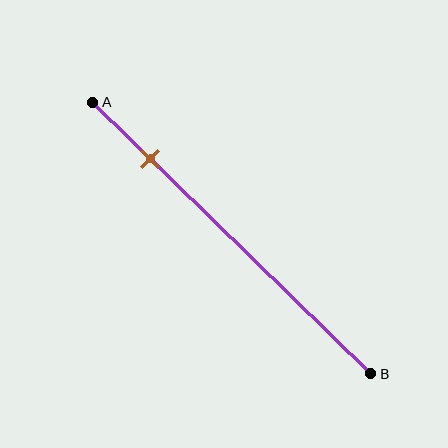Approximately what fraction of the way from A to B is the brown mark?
The brown mark is approximately 20% of the way from A to B.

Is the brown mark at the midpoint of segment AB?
No, the mark is at about 20% from A, not at the 50% midpoint.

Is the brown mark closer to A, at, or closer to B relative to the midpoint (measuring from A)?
The brown mark is closer to point A than the midpoint of segment AB.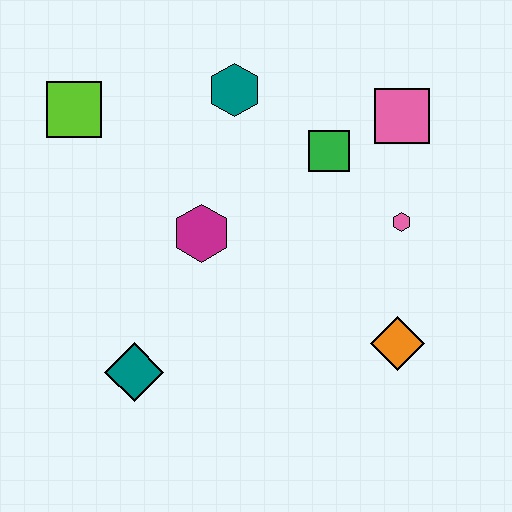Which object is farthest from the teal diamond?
The pink square is farthest from the teal diamond.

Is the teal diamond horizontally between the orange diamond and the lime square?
Yes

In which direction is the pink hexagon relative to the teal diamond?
The pink hexagon is to the right of the teal diamond.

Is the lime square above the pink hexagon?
Yes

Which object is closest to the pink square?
The green square is closest to the pink square.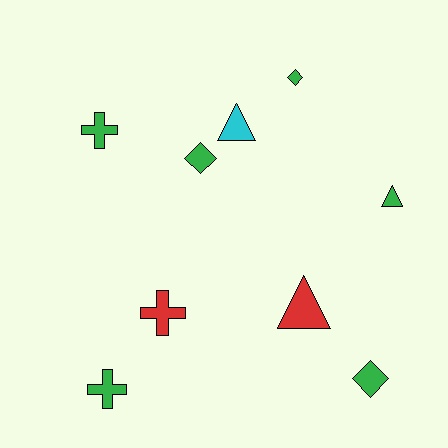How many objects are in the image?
There are 9 objects.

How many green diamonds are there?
There are 3 green diamonds.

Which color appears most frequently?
Green, with 6 objects.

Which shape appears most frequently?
Triangle, with 3 objects.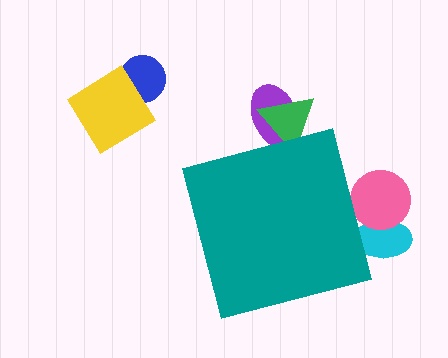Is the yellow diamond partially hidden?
No, the yellow diamond is fully visible.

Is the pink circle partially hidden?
Yes, the pink circle is partially hidden behind the teal square.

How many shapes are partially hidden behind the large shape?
4 shapes are partially hidden.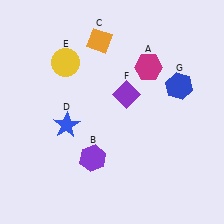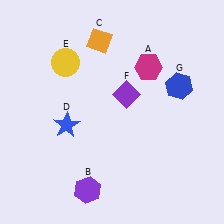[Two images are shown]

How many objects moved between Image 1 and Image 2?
1 object moved between the two images.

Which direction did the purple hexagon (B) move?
The purple hexagon (B) moved down.